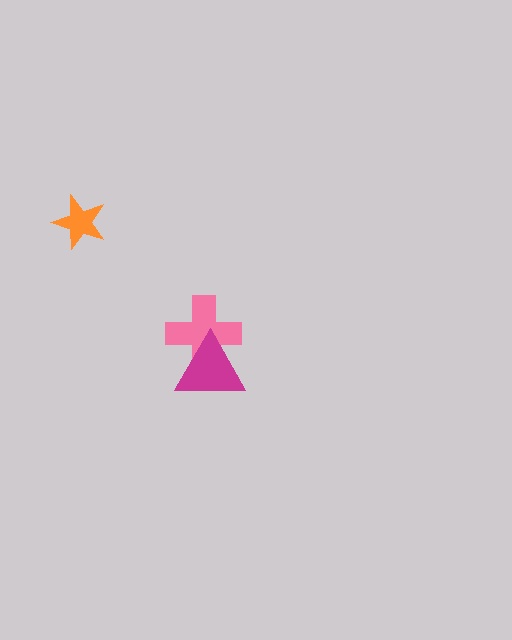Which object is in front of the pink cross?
The magenta triangle is in front of the pink cross.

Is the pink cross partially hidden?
Yes, it is partially covered by another shape.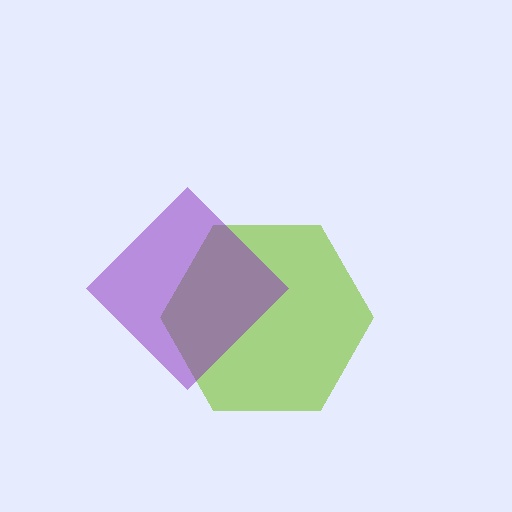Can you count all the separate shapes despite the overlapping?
Yes, there are 2 separate shapes.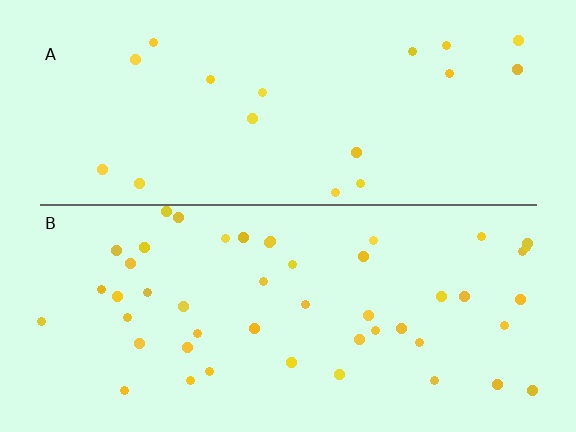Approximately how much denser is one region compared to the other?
Approximately 2.7× — region B over region A.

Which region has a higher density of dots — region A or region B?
B (the bottom).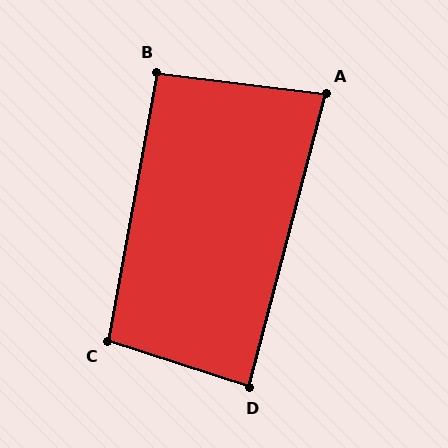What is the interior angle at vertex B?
Approximately 93 degrees (approximately right).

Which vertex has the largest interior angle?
C, at approximately 98 degrees.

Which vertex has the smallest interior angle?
A, at approximately 82 degrees.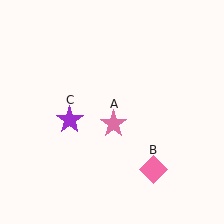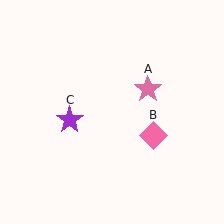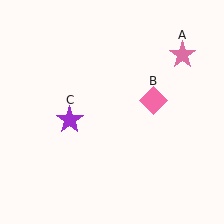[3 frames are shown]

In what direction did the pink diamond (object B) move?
The pink diamond (object B) moved up.